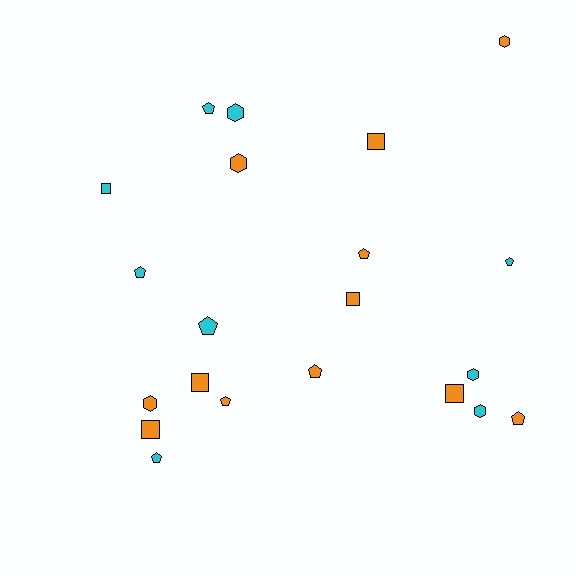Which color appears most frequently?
Orange, with 12 objects.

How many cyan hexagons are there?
There are 3 cyan hexagons.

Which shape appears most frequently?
Pentagon, with 9 objects.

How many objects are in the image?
There are 21 objects.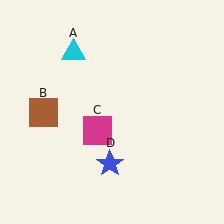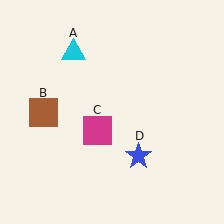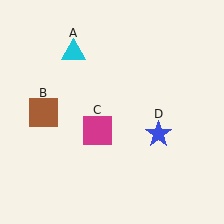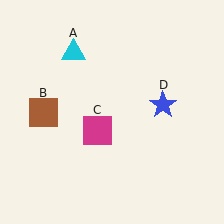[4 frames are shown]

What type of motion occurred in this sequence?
The blue star (object D) rotated counterclockwise around the center of the scene.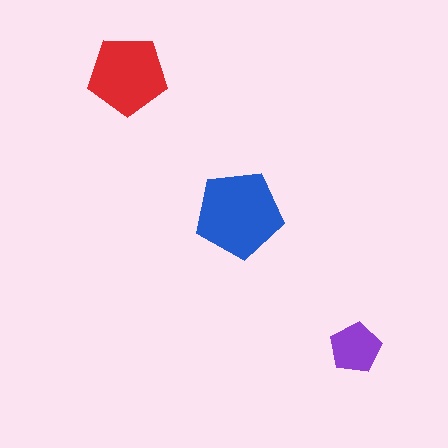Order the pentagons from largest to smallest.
the blue one, the red one, the purple one.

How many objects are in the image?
There are 3 objects in the image.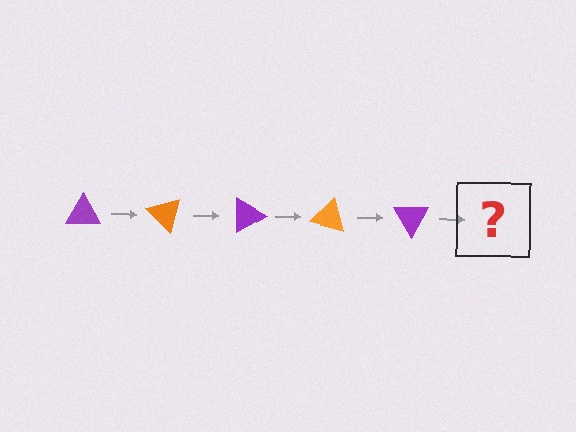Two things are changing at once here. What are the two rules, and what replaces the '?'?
The two rules are that it rotates 45 degrees each step and the color cycles through purple and orange. The '?' should be an orange triangle, rotated 225 degrees from the start.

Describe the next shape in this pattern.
It should be an orange triangle, rotated 225 degrees from the start.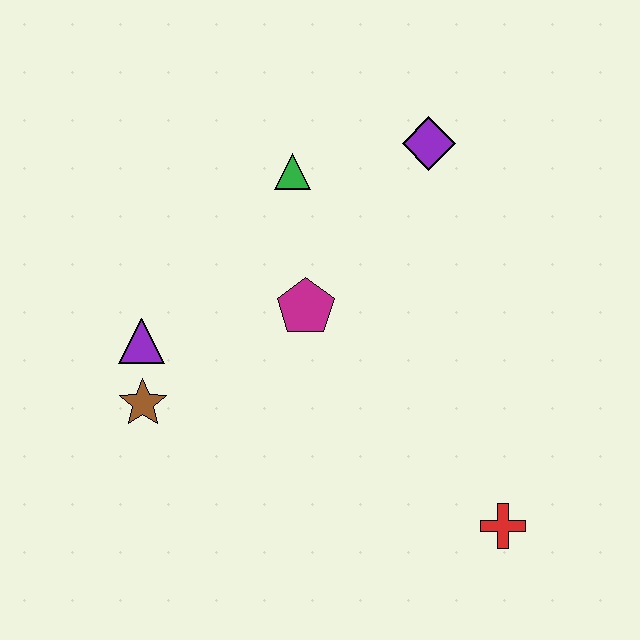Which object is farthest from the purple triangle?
The red cross is farthest from the purple triangle.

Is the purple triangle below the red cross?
No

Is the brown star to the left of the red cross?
Yes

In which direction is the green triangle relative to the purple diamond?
The green triangle is to the left of the purple diamond.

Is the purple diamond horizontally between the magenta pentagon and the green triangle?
No